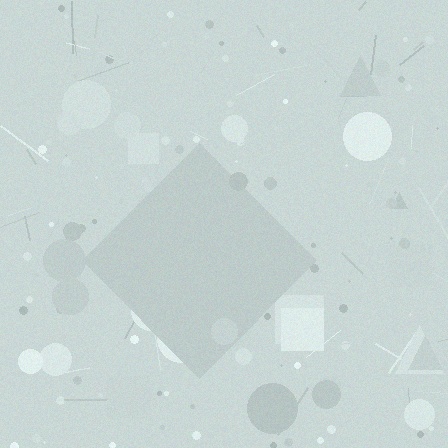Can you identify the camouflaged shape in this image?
The camouflaged shape is a diamond.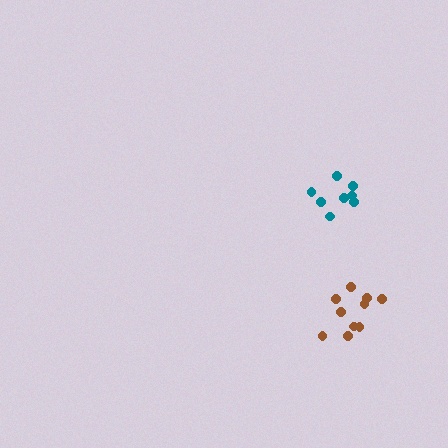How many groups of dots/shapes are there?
There are 2 groups.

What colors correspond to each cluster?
The clusters are colored: brown, teal.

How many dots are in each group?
Group 1: 10 dots, Group 2: 8 dots (18 total).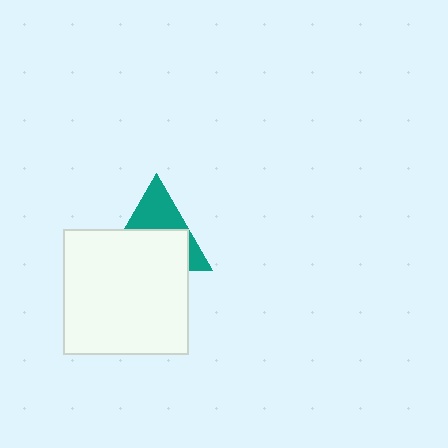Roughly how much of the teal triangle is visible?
A small part of it is visible (roughly 42%).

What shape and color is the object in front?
The object in front is a white square.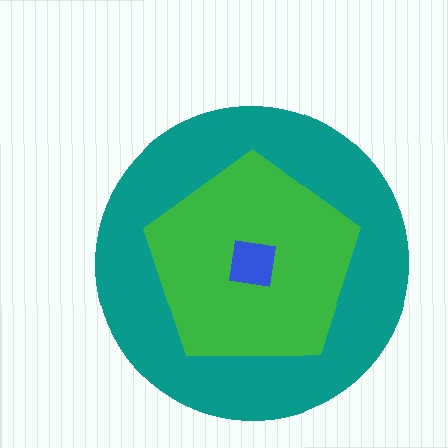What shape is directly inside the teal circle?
The green pentagon.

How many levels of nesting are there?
3.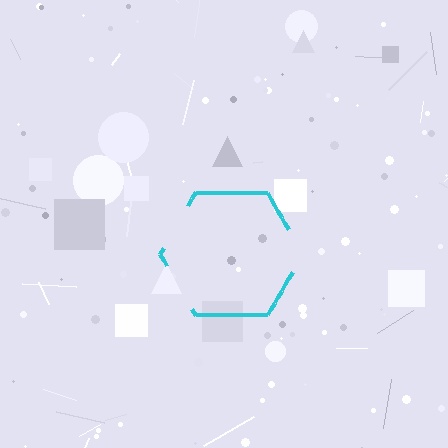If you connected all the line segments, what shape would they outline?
They would outline a hexagon.